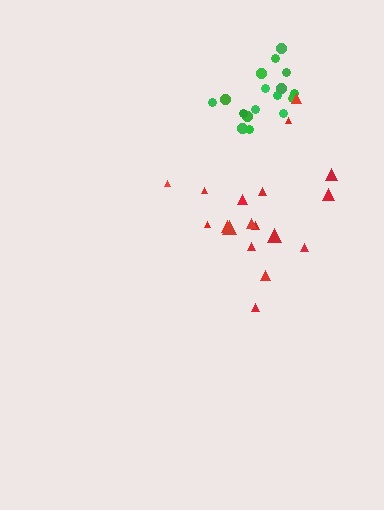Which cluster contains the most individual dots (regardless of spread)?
Red (18).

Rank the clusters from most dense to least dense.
green, red.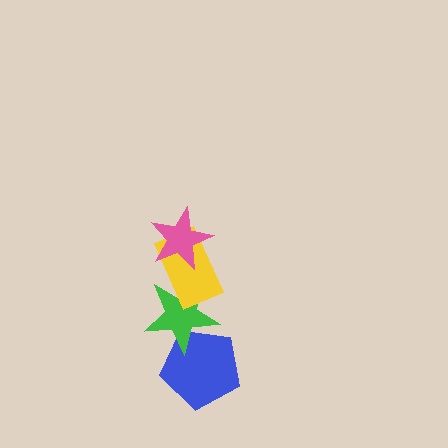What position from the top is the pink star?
The pink star is 1st from the top.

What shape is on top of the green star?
The yellow rectangle is on top of the green star.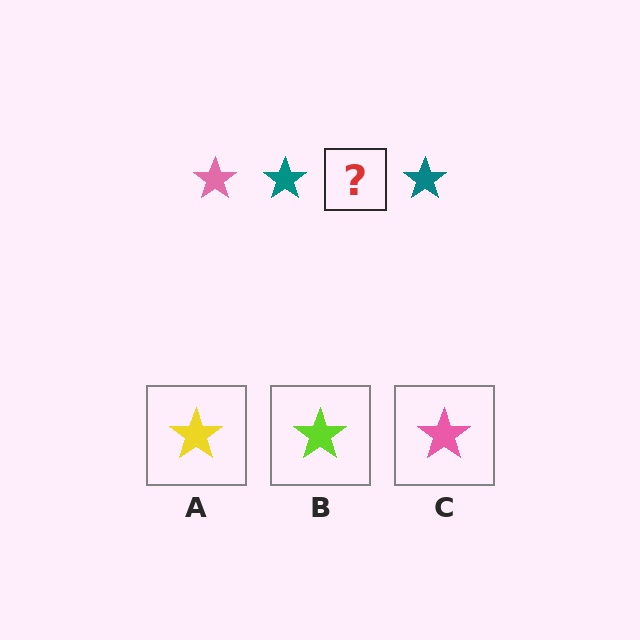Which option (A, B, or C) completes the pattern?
C.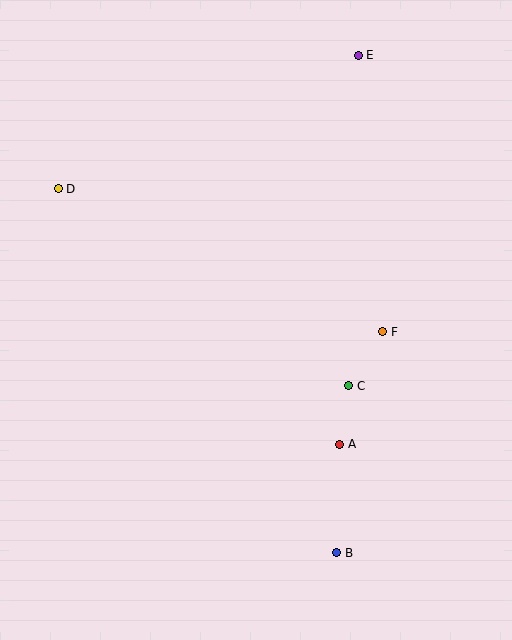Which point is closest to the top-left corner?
Point D is closest to the top-left corner.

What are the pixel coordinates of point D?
Point D is at (58, 189).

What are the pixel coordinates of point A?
Point A is at (340, 444).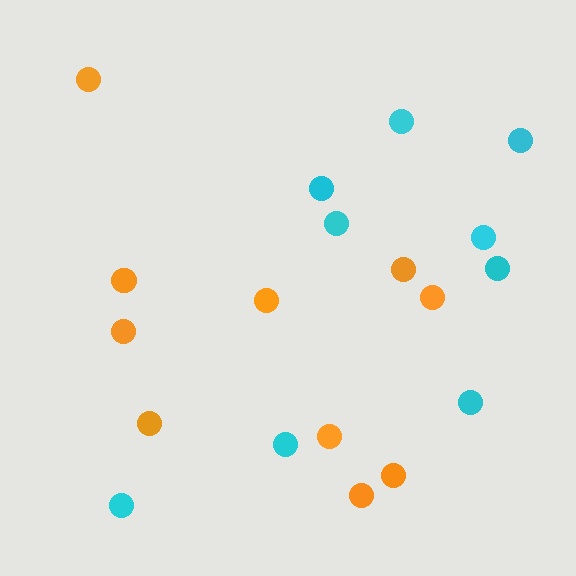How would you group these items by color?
There are 2 groups: one group of cyan circles (9) and one group of orange circles (10).